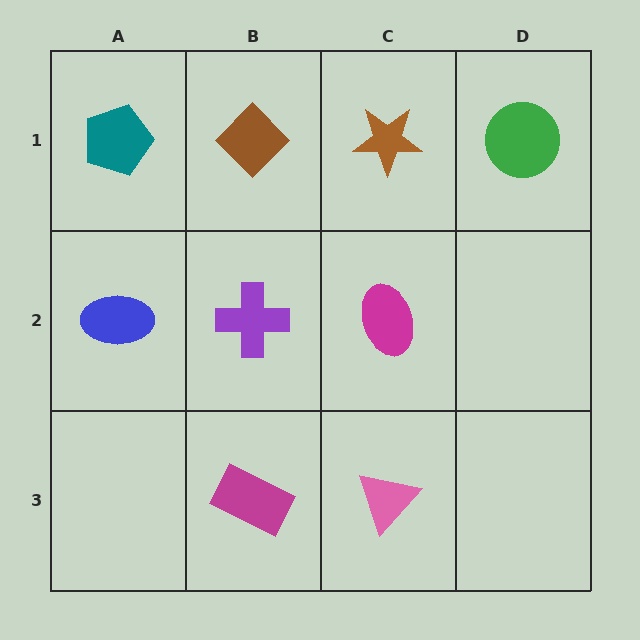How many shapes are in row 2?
3 shapes.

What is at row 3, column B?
A magenta rectangle.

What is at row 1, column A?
A teal pentagon.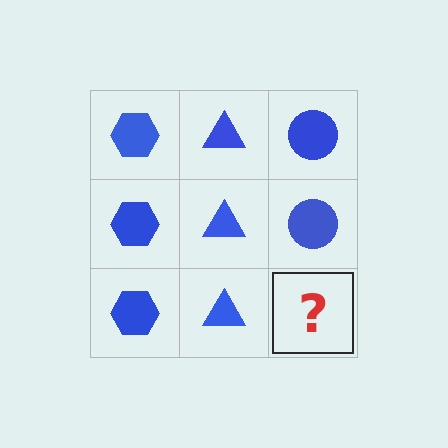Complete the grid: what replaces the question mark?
The question mark should be replaced with a blue circle.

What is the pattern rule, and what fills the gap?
The rule is that each column has a consistent shape. The gap should be filled with a blue circle.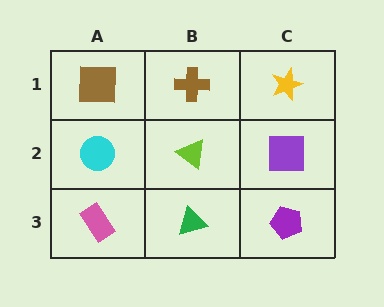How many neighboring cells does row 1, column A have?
2.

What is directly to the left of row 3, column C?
A green triangle.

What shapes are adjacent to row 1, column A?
A cyan circle (row 2, column A), a brown cross (row 1, column B).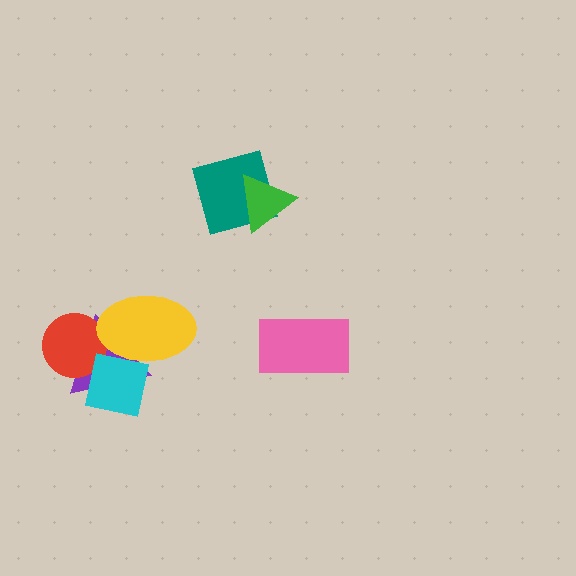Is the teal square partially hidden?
Yes, it is partially covered by another shape.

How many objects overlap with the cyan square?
3 objects overlap with the cyan square.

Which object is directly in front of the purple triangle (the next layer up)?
The red circle is directly in front of the purple triangle.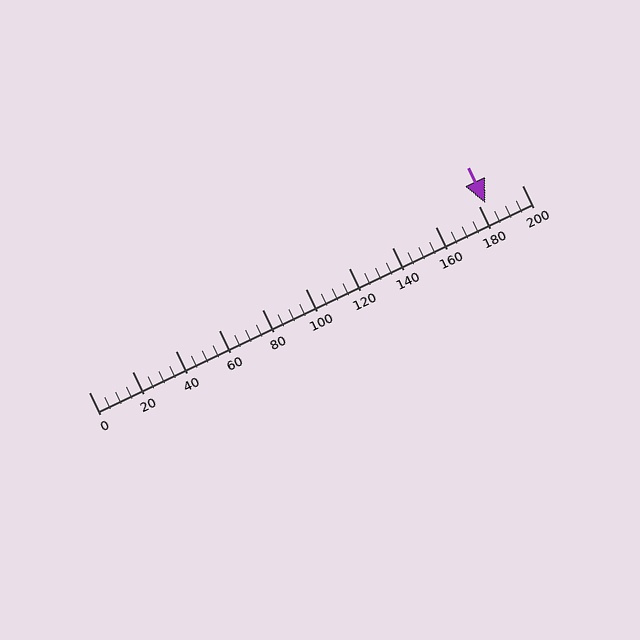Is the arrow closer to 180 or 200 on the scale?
The arrow is closer to 180.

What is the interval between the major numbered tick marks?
The major tick marks are spaced 20 units apart.